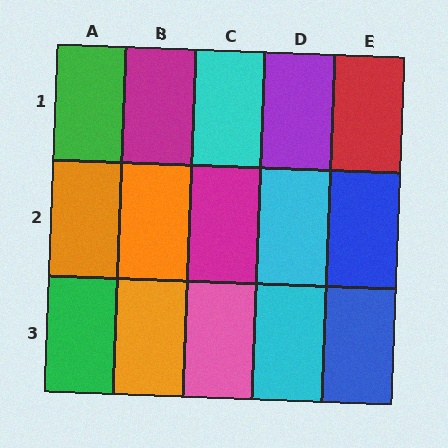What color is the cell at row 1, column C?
Cyan.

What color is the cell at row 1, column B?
Magenta.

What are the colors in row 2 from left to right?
Orange, orange, magenta, cyan, blue.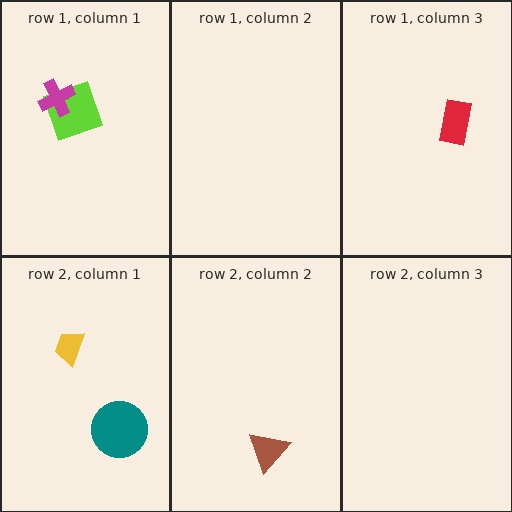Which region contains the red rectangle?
The row 1, column 3 region.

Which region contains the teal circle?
The row 2, column 1 region.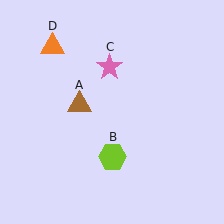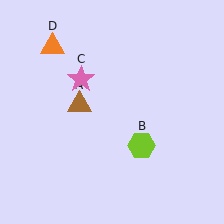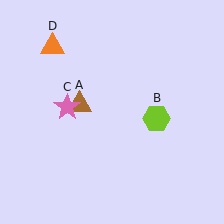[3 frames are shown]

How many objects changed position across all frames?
2 objects changed position: lime hexagon (object B), pink star (object C).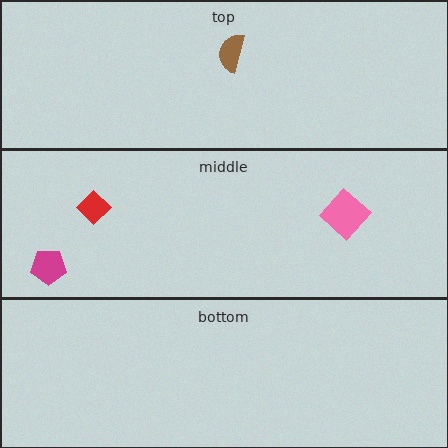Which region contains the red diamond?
The middle region.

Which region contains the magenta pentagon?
The middle region.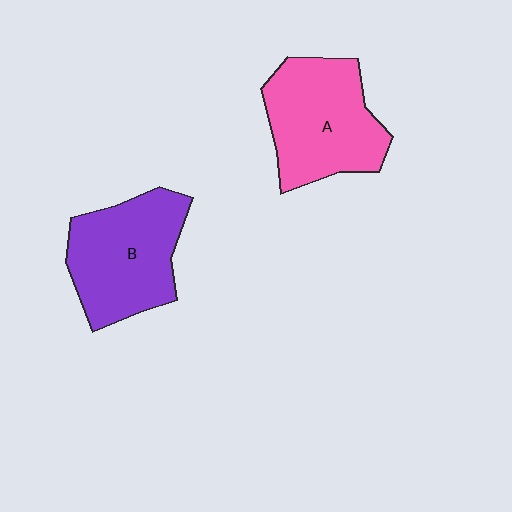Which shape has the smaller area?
Shape B (purple).